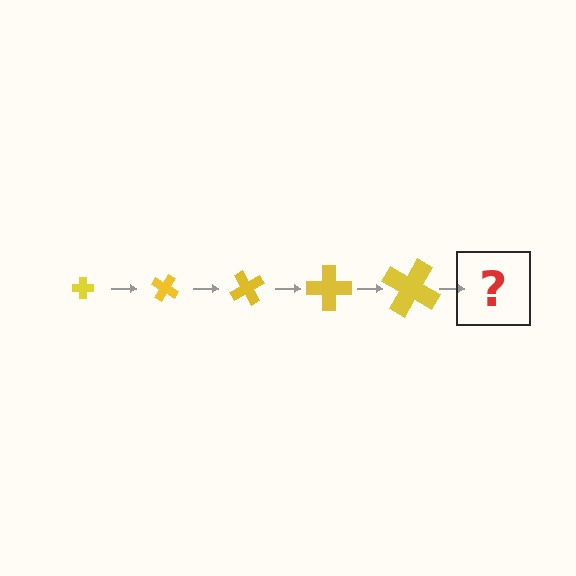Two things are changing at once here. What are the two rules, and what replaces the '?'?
The two rules are that the cross grows larger each step and it rotates 30 degrees each step. The '?' should be a cross, larger than the previous one and rotated 150 degrees from the start.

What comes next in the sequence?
The next element should be a cross, larger than the previous one and rotated 150 degrees from the start.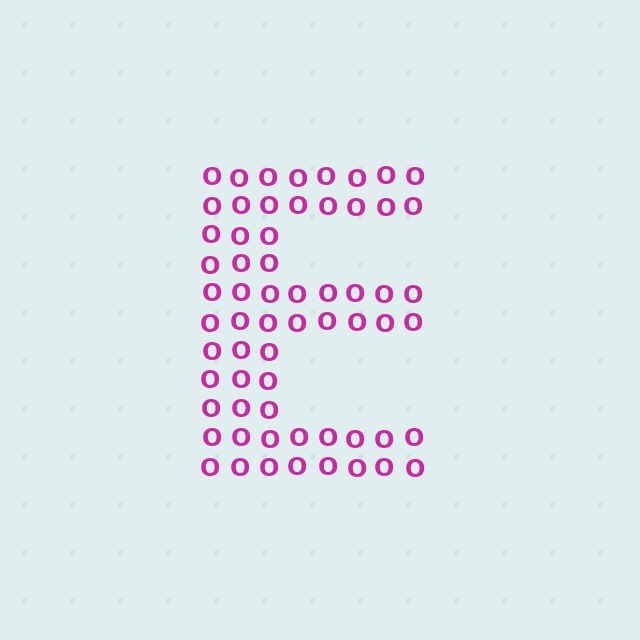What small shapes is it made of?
It is made of small letter O's.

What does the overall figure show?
The overall figure shows the letter E.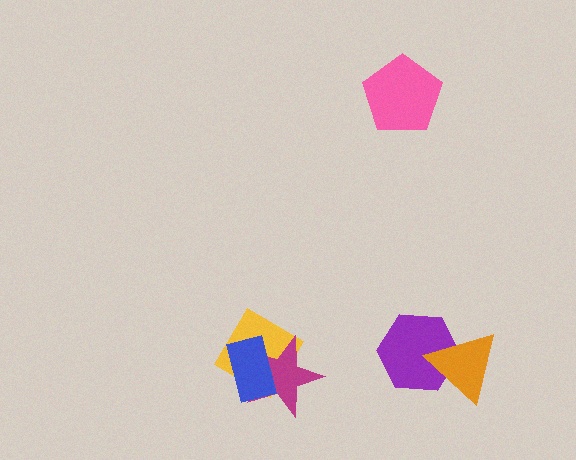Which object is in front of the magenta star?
The blue rectangle is in front of the magenta star.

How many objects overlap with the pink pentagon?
0 objects overlap with the pink pentagon.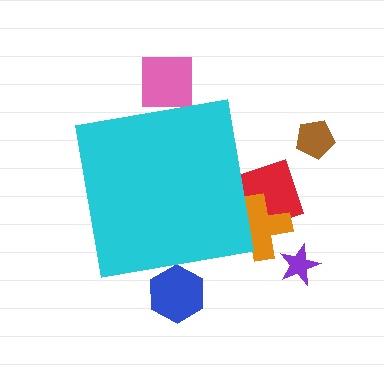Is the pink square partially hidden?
Yes, the pink square is partially hidden behind the cyan square.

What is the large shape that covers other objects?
A cyan square.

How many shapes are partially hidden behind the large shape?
4 shapes are partially hidden.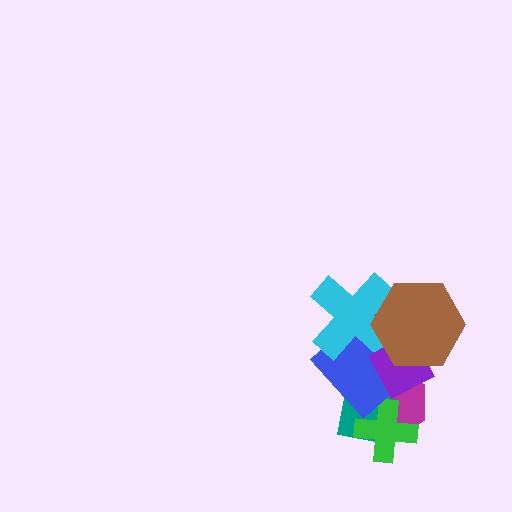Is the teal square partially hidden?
Yes, it is partially covered by another shape.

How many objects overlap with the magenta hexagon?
4 objects overlap with the magenta hexagon.